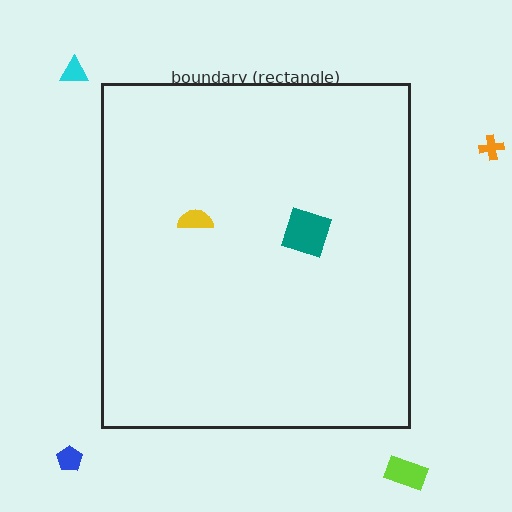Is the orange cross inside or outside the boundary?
Outside.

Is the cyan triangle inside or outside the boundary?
Outside.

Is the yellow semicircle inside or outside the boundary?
Inside.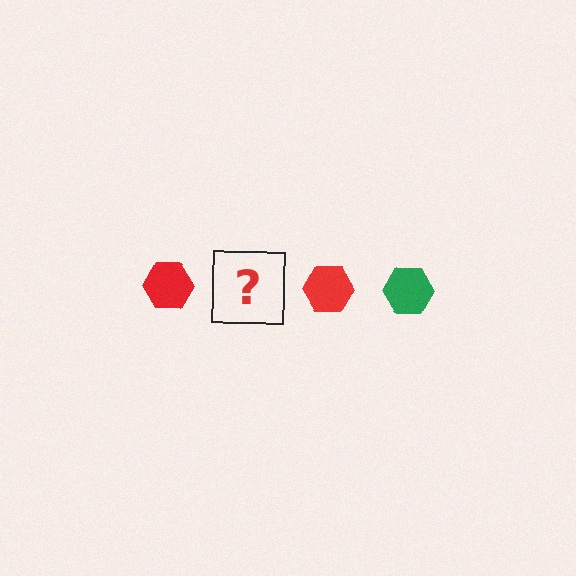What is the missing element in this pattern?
The missing element is a green hexagon.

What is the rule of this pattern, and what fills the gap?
The rule is that the pattern cycles through red, green hexagons. The gap should be filled with a green hexagon.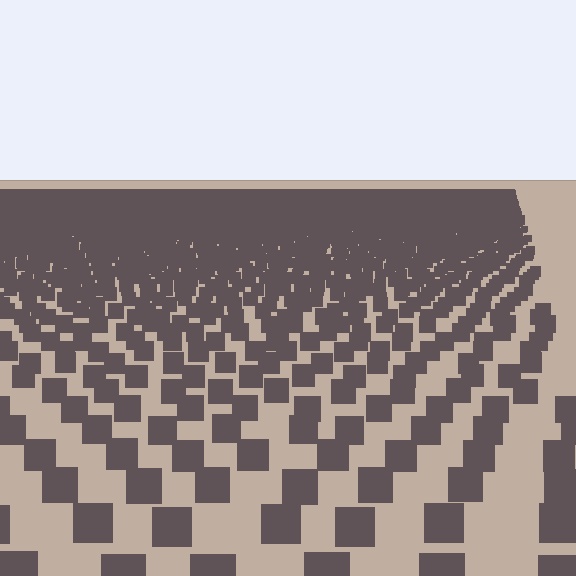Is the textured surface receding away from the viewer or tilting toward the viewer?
The surface is receding away from the viewer. Texture elements get smaller and denser toward the top.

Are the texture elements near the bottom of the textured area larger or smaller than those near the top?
Larger. Near the bottom, elements are closer to the viewer and appear at a bigger on-screen size.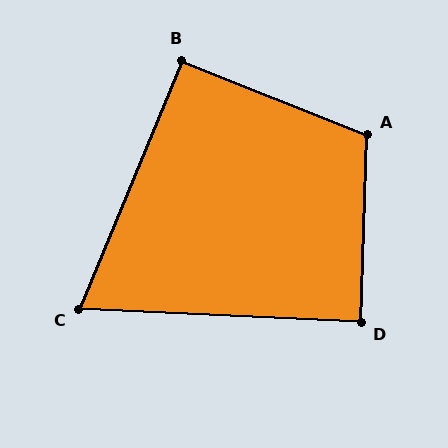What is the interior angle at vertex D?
Approximately 89 degrees (approximately right).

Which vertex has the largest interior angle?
A, at approximately 110 degrees.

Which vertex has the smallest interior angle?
C, at approximately 70 degrees.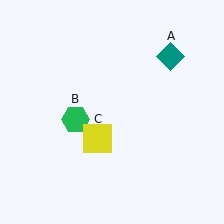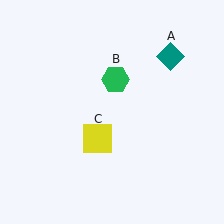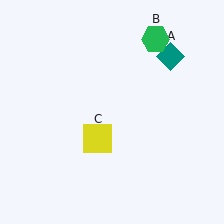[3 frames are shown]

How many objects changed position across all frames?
1 object changed position: green hexagon (object B).